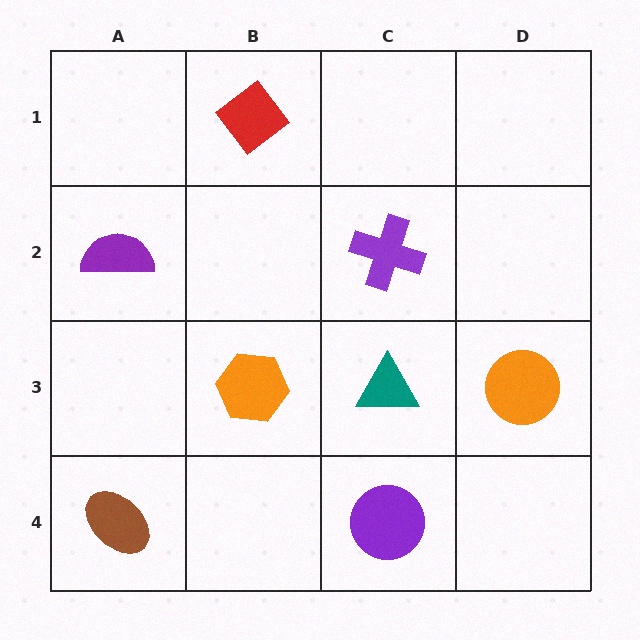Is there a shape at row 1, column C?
No, that cell is empty.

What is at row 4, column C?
A purple circle.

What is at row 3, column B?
An orange hexagon.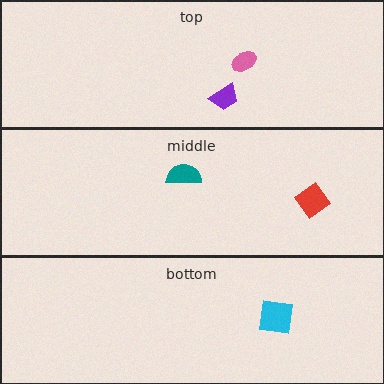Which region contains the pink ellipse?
The top region.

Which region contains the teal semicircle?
The middle region.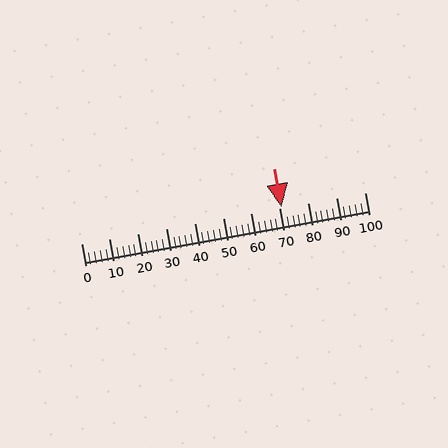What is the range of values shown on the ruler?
The ruler shows values from 0 to 100.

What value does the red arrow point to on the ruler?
The red arrow points to approximately 71.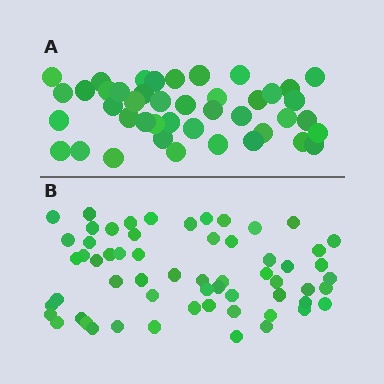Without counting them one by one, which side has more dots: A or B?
Region B (the bottom region) has more dots.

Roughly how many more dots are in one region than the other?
Region B has approximately 15 more dots than region A.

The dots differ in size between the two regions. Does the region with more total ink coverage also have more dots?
No. Region A has more total ink coverage because its dots are larger, but region B actually contains more individual dots. Total area can be misleading — the number of items is what matters here.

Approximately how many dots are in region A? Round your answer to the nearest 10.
About 40 dots. (The exact count is 43, which rounds to 40.)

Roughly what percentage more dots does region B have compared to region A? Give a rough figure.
About 40% more.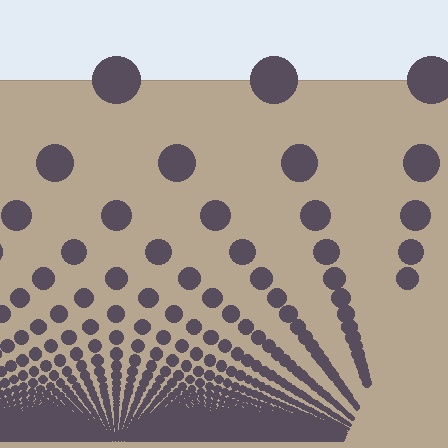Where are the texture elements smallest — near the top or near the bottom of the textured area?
Near the bottom.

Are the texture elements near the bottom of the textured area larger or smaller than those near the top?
Smaller. The gradient is inverted — elements near the bottom are smaller and denser.